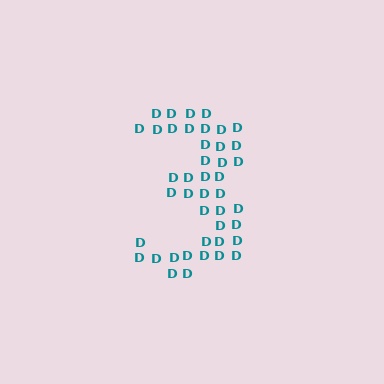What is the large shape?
The large shape is the digit 3.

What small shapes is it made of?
It is made of small letter D's.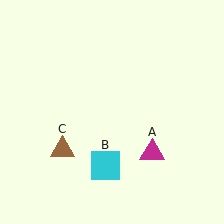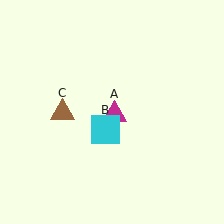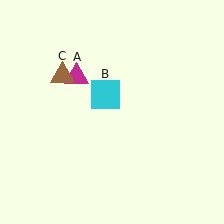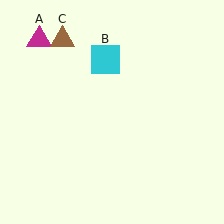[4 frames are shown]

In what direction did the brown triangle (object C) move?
The brown triangle (object C) moved up.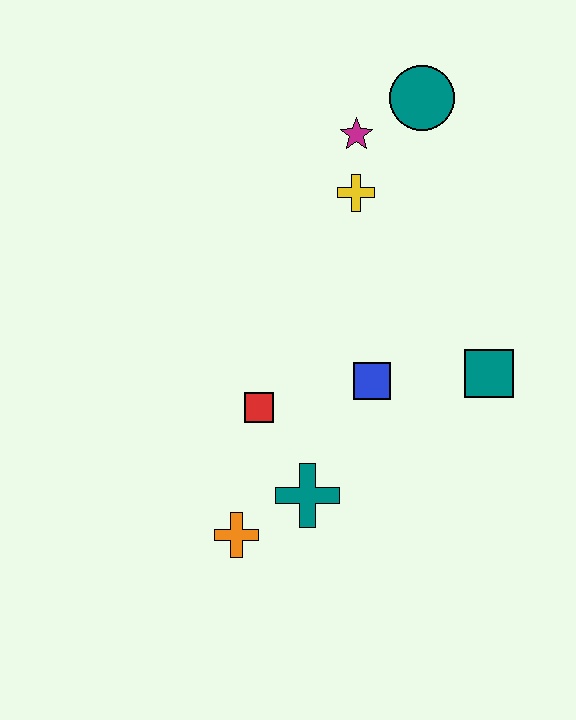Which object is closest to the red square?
The teal cross is closest to the red square.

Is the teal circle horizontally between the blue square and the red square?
No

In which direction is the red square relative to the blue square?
The red square is to the left of the blue square.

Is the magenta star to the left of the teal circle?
Yes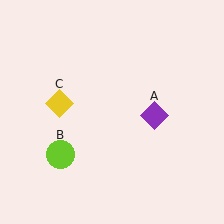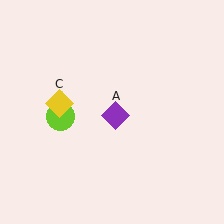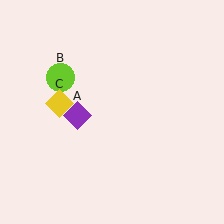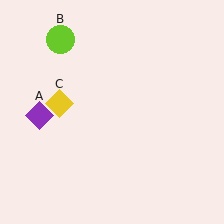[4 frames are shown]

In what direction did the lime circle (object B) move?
The lime circle (object B) moved up.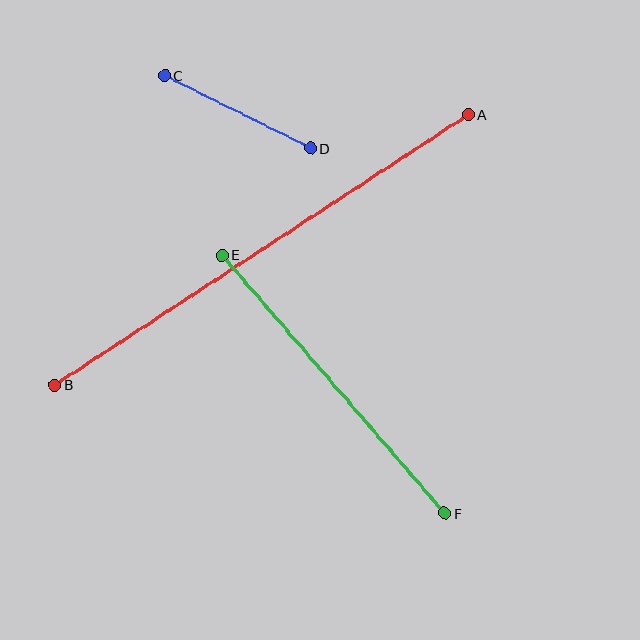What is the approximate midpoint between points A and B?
The midpoint is at approximately (262, 250) pixels.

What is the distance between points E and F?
The distance is approximately 341 pixels.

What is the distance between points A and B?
The distance is approximately 494 pixels.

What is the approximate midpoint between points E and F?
The midpoint is at approximately (333, 384) pixels.